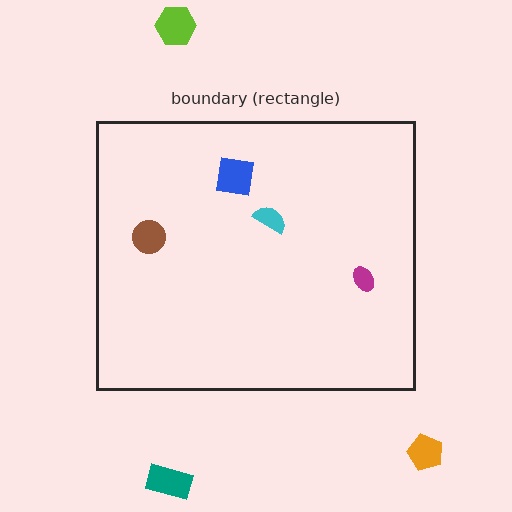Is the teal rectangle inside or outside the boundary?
Outside.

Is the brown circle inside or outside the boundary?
Inside.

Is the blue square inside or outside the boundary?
Inside.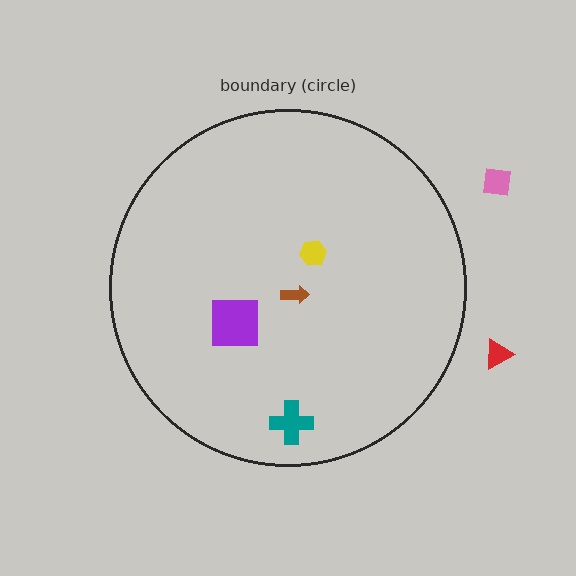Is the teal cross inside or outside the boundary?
Inside.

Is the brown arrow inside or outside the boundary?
Inside.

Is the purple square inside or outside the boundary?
Inside.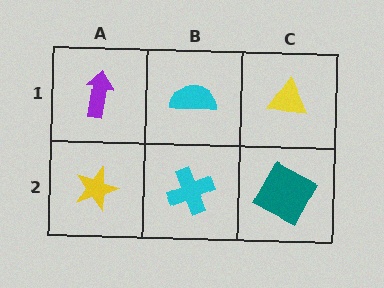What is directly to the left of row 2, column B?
A yellow star.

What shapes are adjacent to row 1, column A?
A yellow star (row 2, column A), a cyan semicircle (row 1, column B).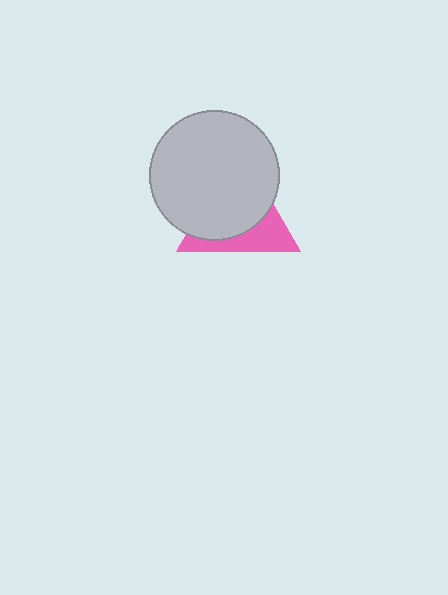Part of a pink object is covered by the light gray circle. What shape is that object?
It is a triangle.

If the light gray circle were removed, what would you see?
You would see the complete pink triangle.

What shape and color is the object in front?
The object in front is a light gray circle.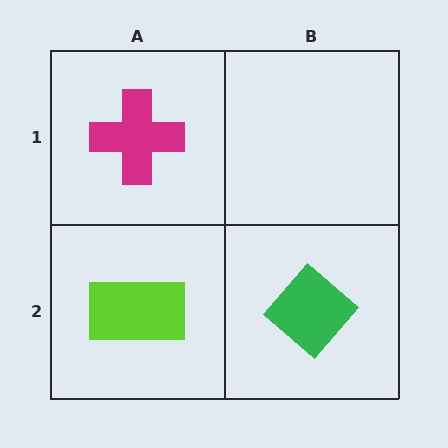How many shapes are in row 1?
1 shape.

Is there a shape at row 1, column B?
No, that cell is empty.